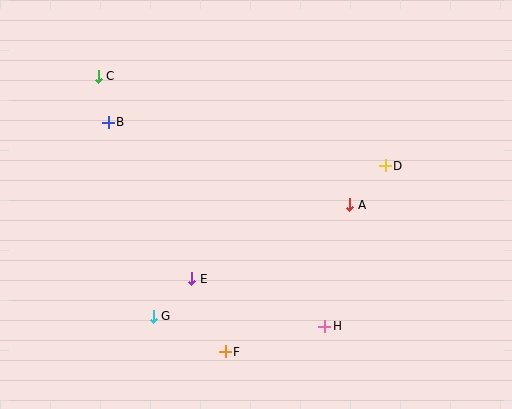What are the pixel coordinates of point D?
Point D is at (385, 166).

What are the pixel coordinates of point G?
Point G is at (153, 316).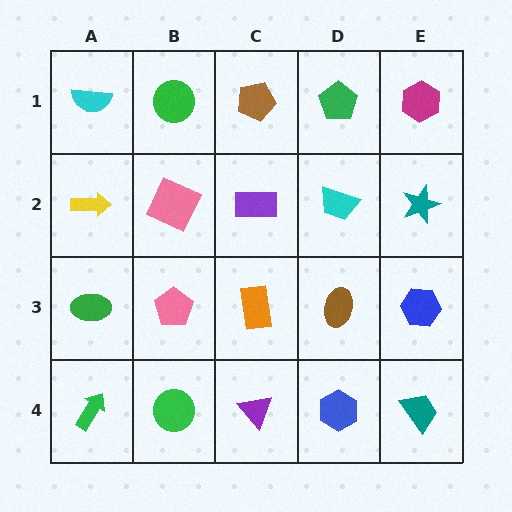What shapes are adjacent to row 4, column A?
A green ellipse (row 3, column A), a green circle (row 4, column B).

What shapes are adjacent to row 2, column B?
A green circle (row 1, column B), a pink pentagon (row 3, column B), a yellow arrow (row 2, column A), a purple rectangle (row 2, column C).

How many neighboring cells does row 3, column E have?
3.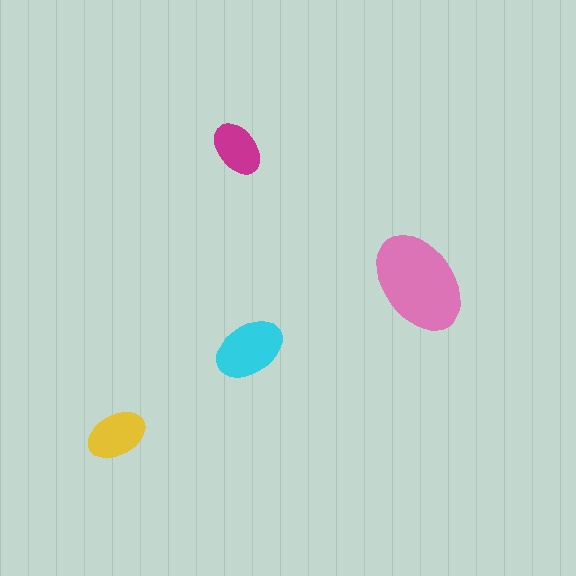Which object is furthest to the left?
The yellow ellipse is leftmost.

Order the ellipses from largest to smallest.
the pink one, the cyan one, the yellow one, the magenta one.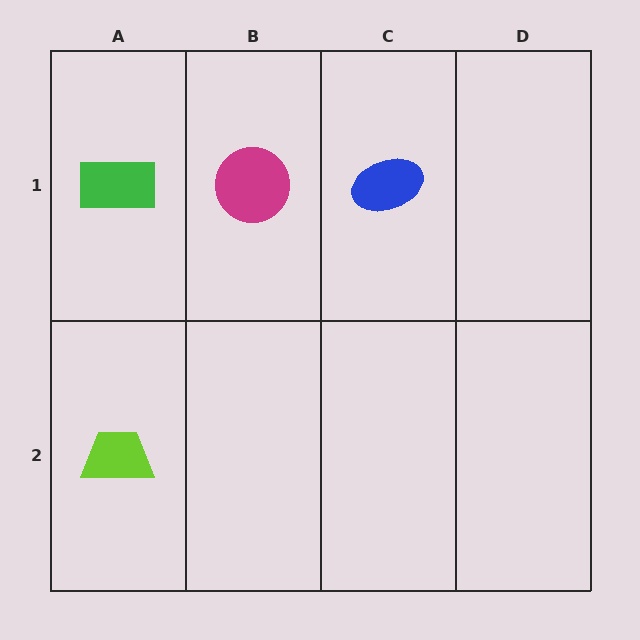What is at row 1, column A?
A green rectangle.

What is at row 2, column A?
A lime trapezoid.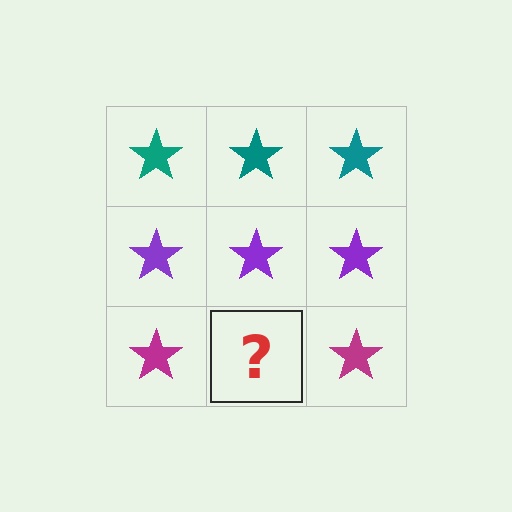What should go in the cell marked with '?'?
The missing cell should contain a magenta star.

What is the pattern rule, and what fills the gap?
The rule is that each row has a consistent color. The gap should be filled with a magenta star.